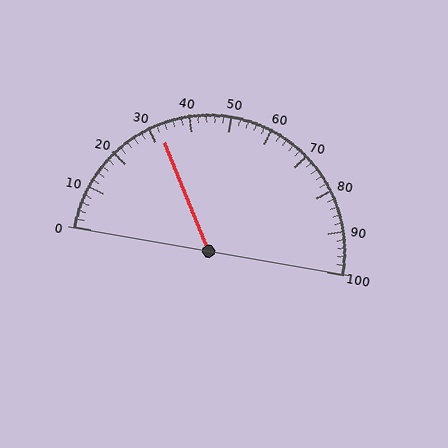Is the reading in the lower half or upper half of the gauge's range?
The reading is in the lower half of the range (0 to 100).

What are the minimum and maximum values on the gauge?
The gauge ranges from 0 to 100.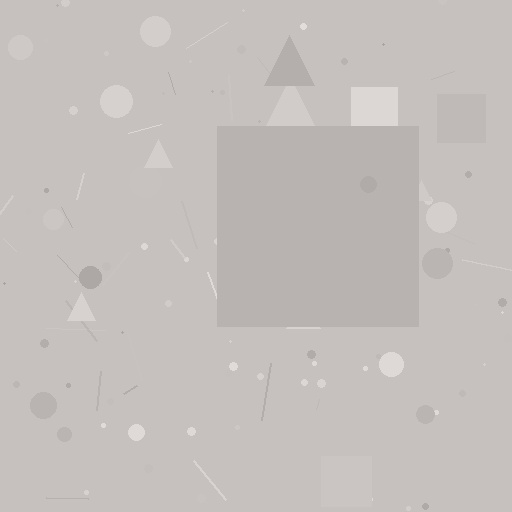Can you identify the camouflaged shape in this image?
The camouflaged shape is a square.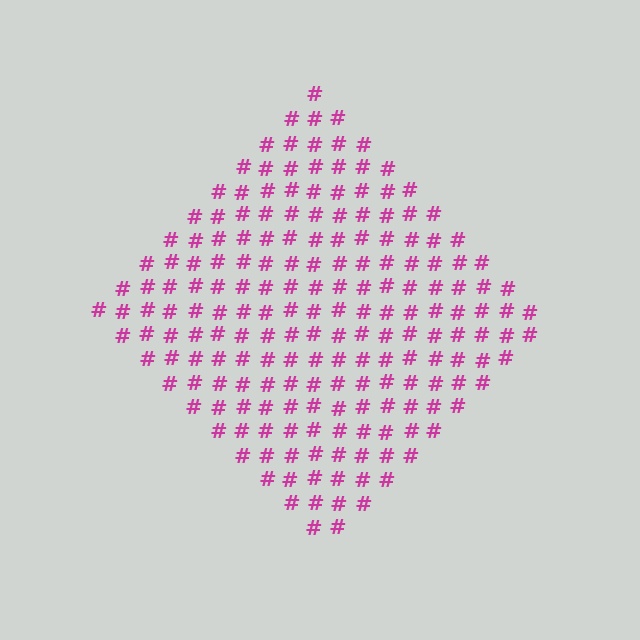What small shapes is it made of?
It is made of small hash symbols.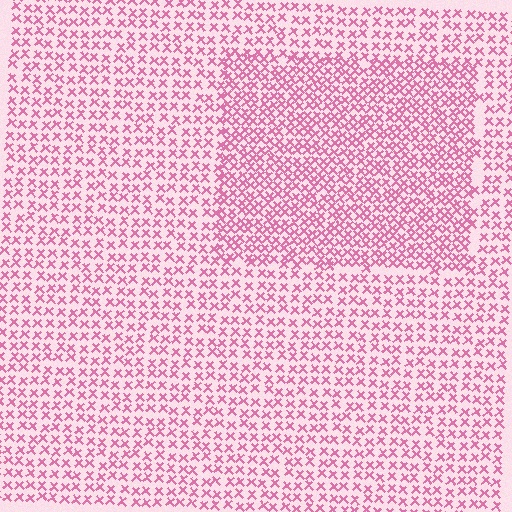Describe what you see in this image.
The image contains small pink elements arranged at two different densities. A rectangle-shaped region is visible where the elements are more densely packed than the surrounding area.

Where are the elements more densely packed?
The elements are more densely packed inside the rectangle boundary.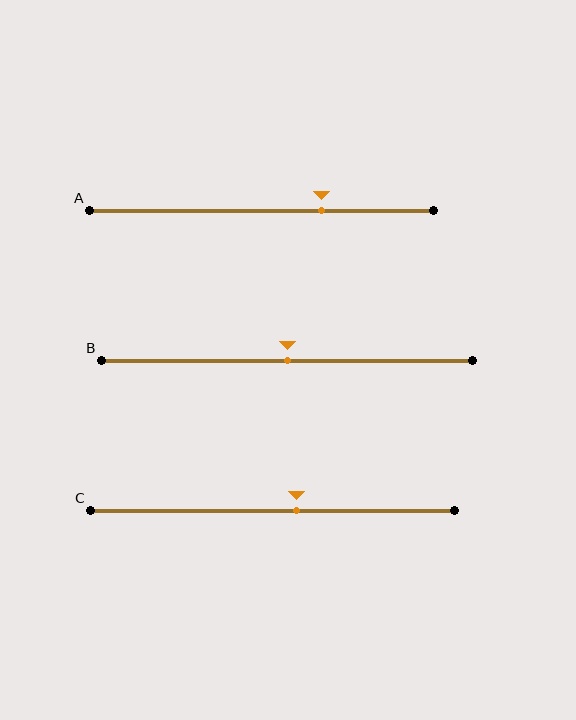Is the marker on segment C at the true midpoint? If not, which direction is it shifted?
No, the marker on segment C is shifted to the right by about 7% of the segment length.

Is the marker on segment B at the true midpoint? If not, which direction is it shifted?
Yes, the marker on segment B is at the true midpoint.